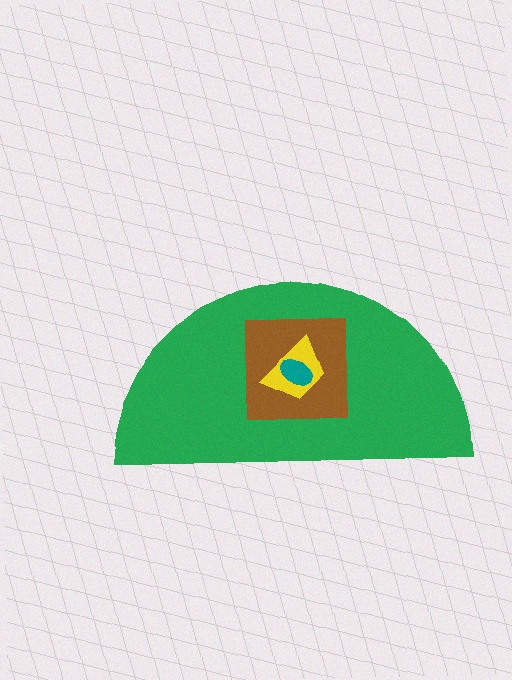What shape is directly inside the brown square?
The yellow trapezoid.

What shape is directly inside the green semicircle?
The brown square.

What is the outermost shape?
The green semicircle.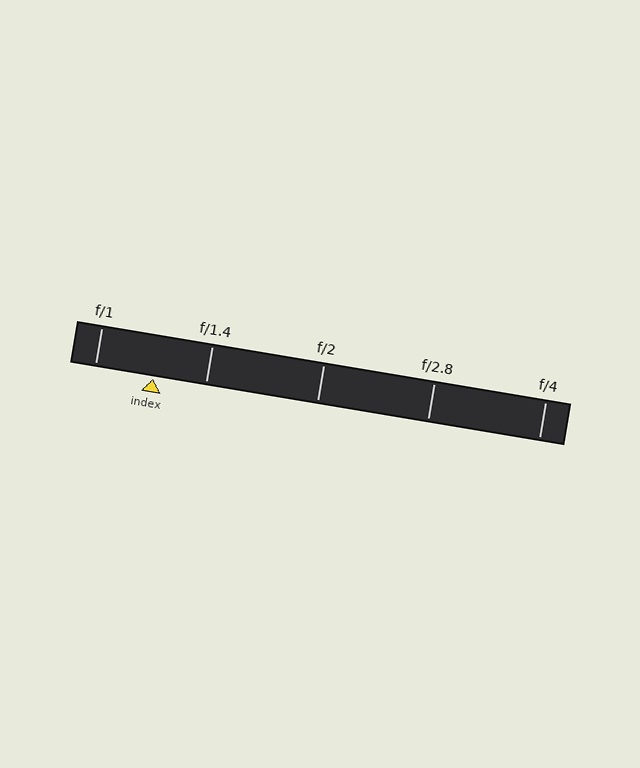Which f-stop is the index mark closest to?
The index mark is closest to f/1.4.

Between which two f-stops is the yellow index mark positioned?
The index mark is between f/1 and f/1.4.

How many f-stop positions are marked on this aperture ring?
There are 5 f-stop positions marked.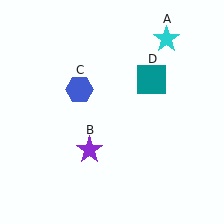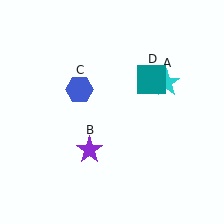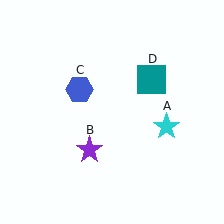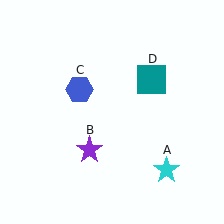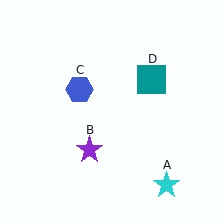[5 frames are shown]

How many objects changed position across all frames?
1 object changed position: cyan star (object A).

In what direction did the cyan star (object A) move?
The cyan star (object A) moved down.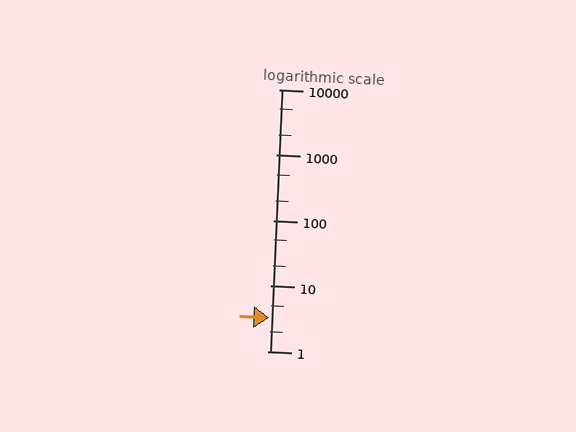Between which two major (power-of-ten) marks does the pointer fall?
The pointer is between 1 and 10.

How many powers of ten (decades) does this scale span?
The scale spans 4 decades, from 1 to 10000.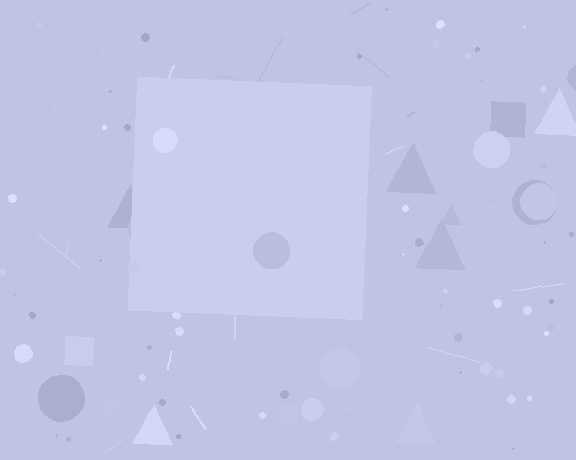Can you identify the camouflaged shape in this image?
The camouflaged shape is a square.